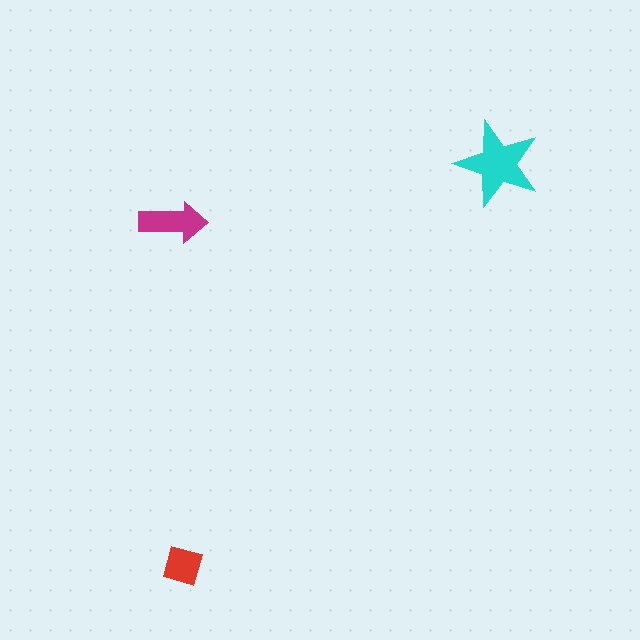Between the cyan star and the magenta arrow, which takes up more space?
The cyan star.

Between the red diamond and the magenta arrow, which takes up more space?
The magenta arrow.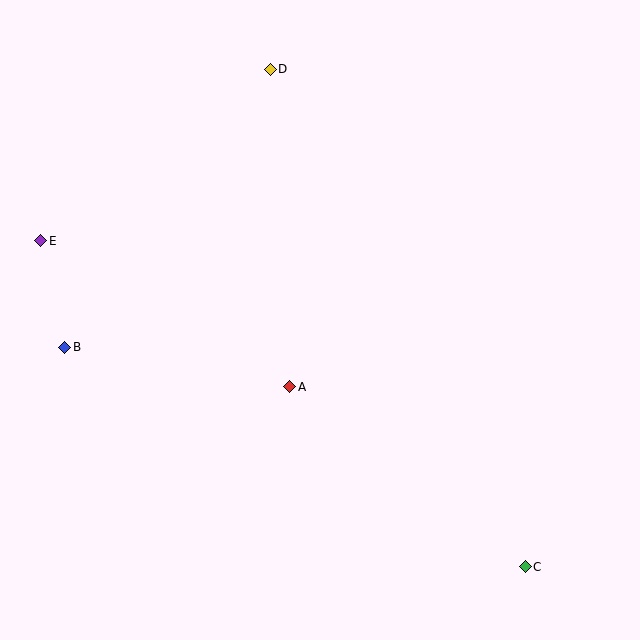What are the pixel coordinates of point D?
Point D is at (270, 70).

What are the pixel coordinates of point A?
Point A is at (290, 387).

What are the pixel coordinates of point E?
Point E is at (41, 241).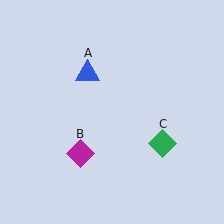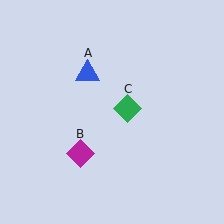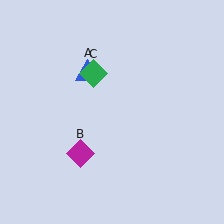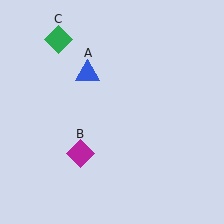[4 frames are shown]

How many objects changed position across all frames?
1 object changed position: green diamond (object C).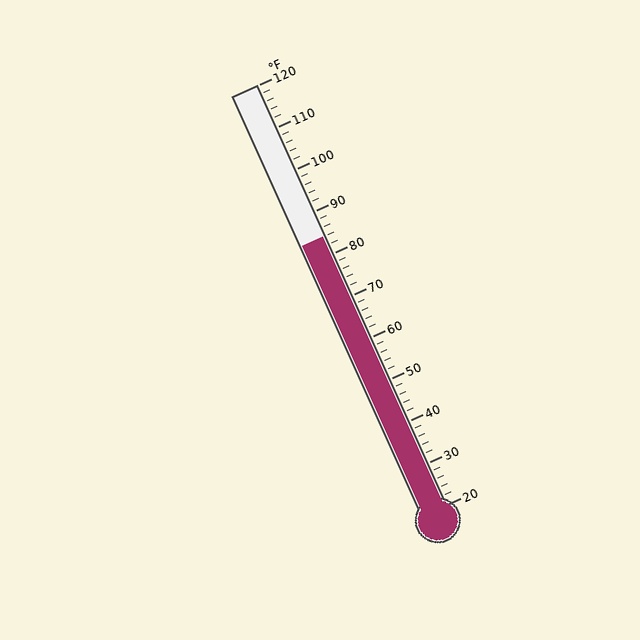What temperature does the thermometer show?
The thermometer shows approximately 84°F.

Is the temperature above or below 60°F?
The temperature is above 60°F.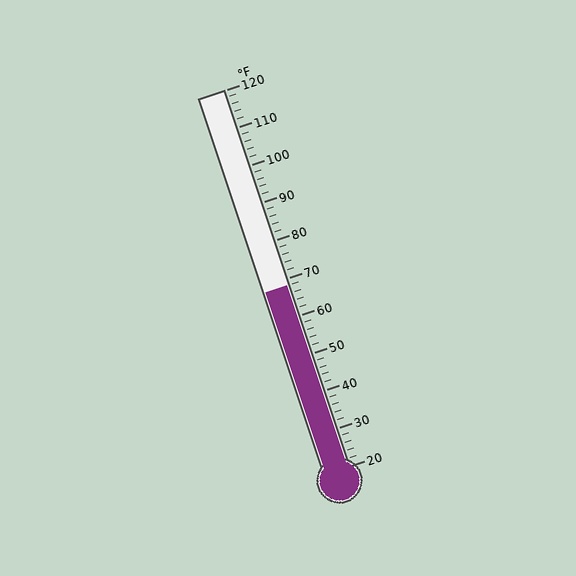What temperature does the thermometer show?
The thermometer shows approximately 68°F.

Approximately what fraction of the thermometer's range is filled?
The thermometer is filled to approximately 50% of its range.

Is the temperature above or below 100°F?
The temperature is below 100°F.